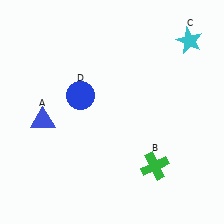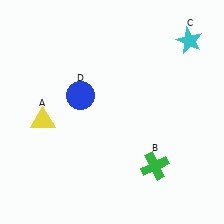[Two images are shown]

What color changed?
The triangle (A) changed from blue in Image 1 to yellow in Image 2.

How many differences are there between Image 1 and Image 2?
There is 1 difference between the two images.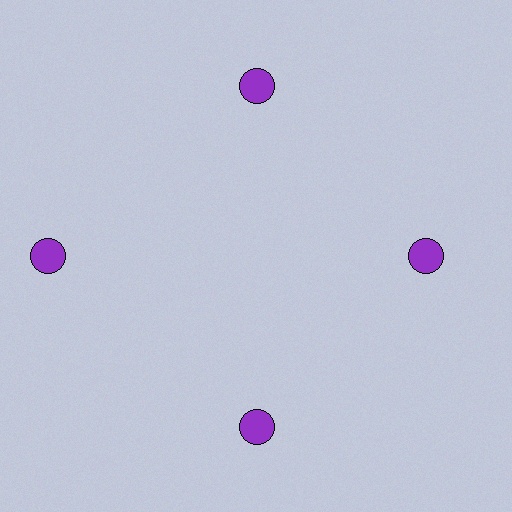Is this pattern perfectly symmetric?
No. The 4 purple circles are arranged in a ring, but one element near the 9 o'clock position is pushed outward from the center, breaking the 4-fold rotational symmetry.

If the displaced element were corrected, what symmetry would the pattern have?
It would have 4-fold rotational symmetry — the pattern would map onto itself every 90 degrees.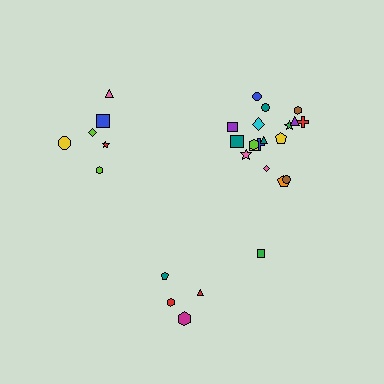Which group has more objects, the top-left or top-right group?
The top-right group.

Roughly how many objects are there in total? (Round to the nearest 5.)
Roughly 30 objects in total.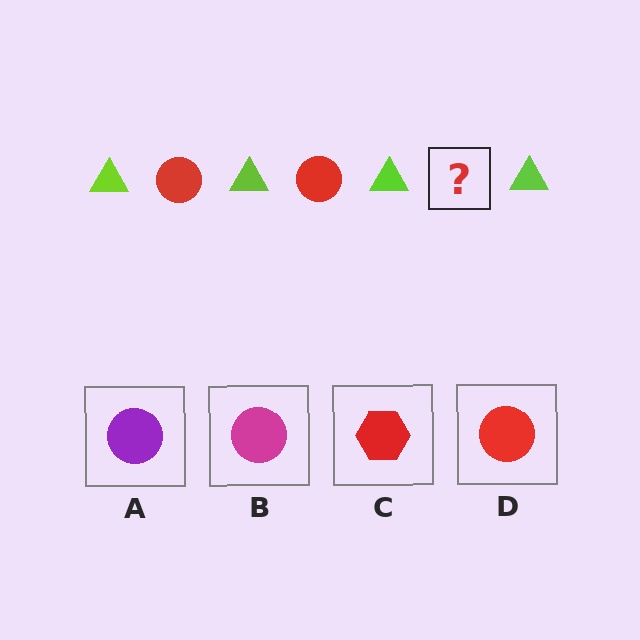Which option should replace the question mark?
Option D.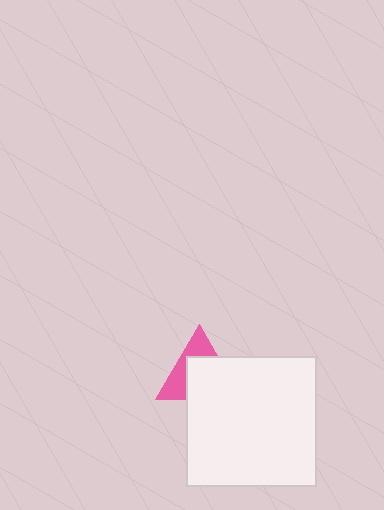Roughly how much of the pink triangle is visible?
A small part of it is visible (roughly 41%).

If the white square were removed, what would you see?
You would see the complete pink triangle.